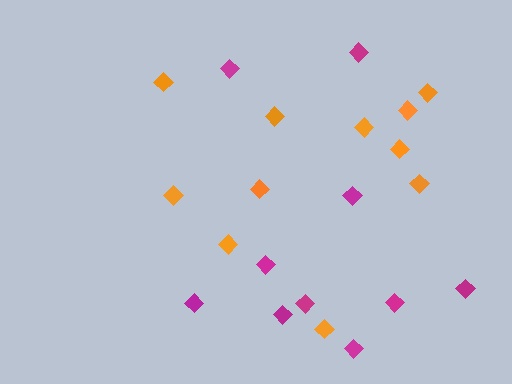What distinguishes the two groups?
There are 2 groups: one group of orange diamonds (11) and one group of magenta diamonds (10).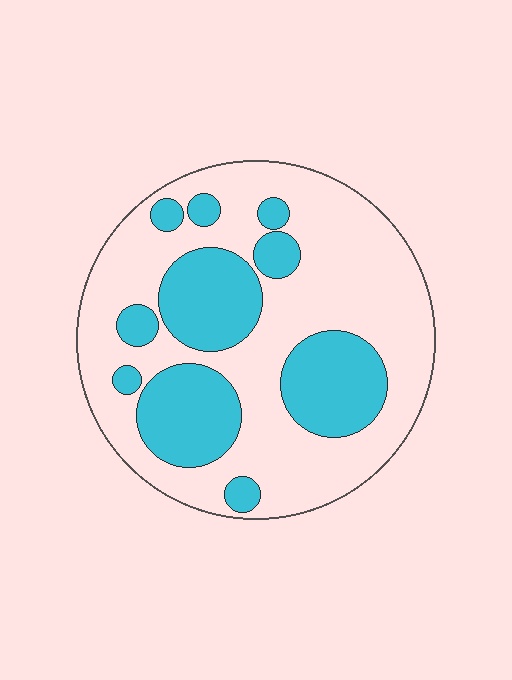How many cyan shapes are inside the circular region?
10.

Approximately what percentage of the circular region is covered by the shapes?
Approximately 35%.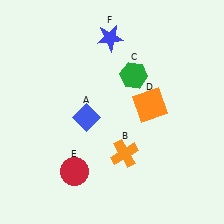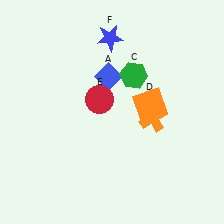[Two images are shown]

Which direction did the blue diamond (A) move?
The blue diamond (A) moved up.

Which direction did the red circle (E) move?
The red circle (E) moved up.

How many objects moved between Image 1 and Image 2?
3 objects moved between the two images.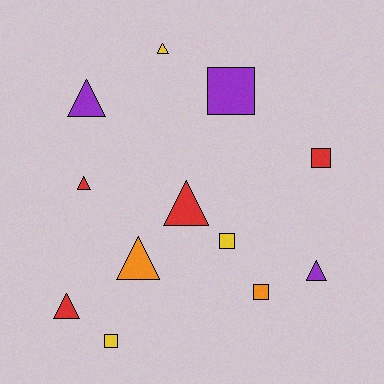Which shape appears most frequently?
Triangle, with 7 objects.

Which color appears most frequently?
Red, with 4 objects.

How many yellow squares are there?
There are 2 yellow squares.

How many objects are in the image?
There are 12 objects.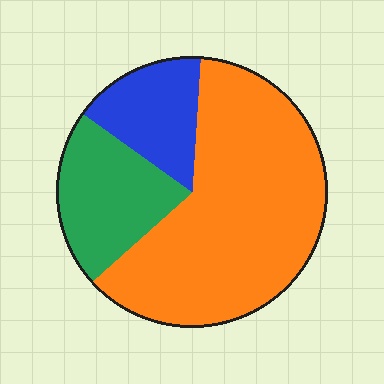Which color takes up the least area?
Blue, at roughly 15%.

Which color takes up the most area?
Orange, at roughly 60%.